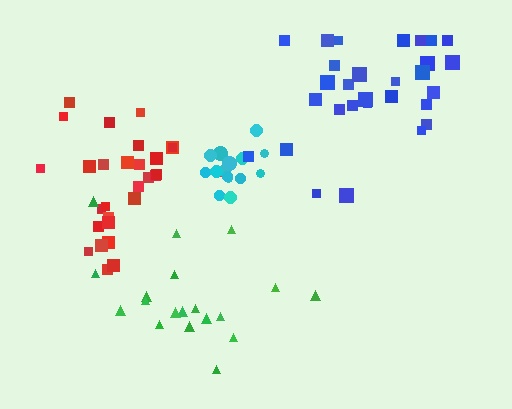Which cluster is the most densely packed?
Cyan.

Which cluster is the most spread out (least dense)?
Green.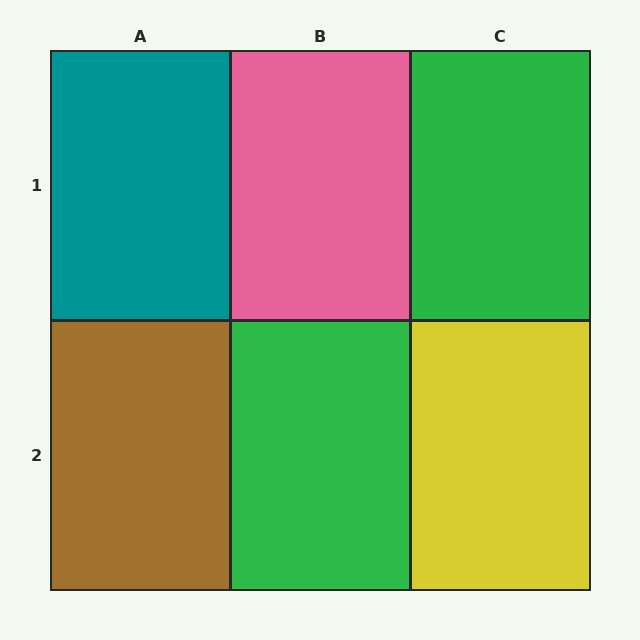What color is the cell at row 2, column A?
Brown.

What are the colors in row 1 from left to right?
Teal, pink, green.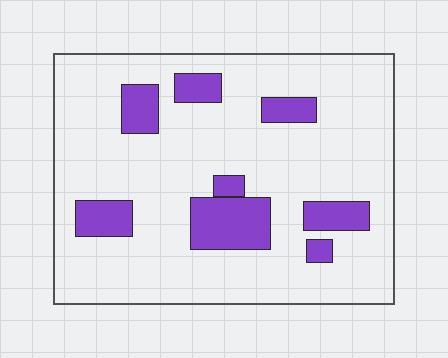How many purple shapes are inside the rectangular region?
8.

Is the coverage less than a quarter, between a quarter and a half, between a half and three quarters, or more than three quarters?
Less than a quarter.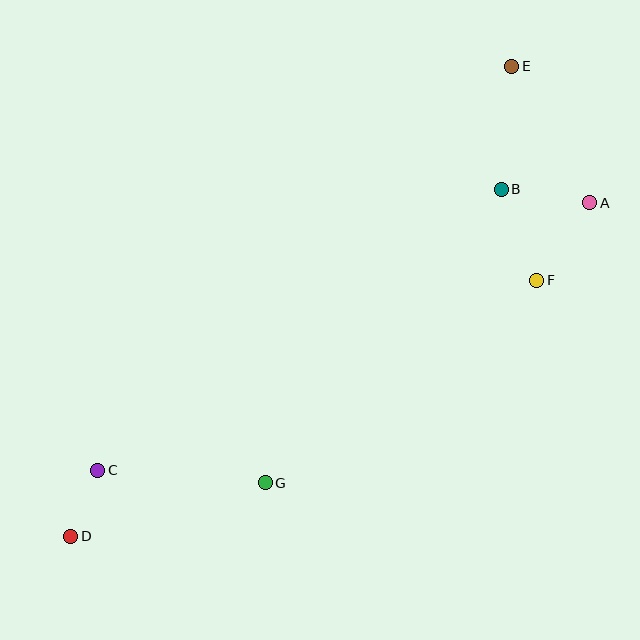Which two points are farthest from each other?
Points D and E are farthest from each other.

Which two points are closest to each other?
Points C and D are closest to each other.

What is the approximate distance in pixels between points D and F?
The distance between D and F is approximately 531 pixels.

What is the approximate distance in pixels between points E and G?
The distance between E and G is approximately 484 pixels.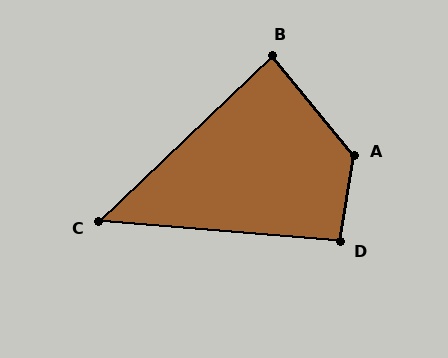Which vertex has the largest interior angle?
A, at approximately 132 degrees.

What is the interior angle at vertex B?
Approximately 86 degrees (approximately right).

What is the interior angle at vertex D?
Approximately 94 degrees (approximately right).